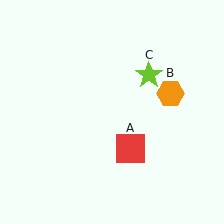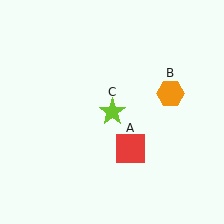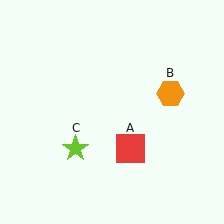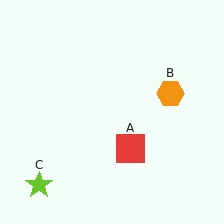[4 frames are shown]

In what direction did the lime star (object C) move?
The lime star (object C) moved down and to the left.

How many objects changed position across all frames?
1 object changed position: lime star (object C).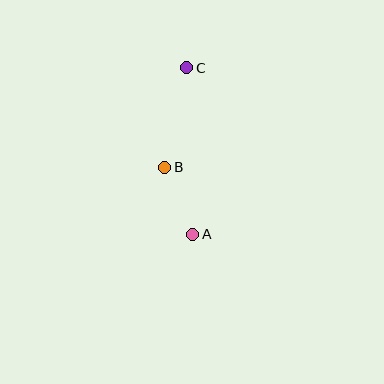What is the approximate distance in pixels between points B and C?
The distance between B and C is approximately 102 pixels.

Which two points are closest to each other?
Points A and B are closest to each other.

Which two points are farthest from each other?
Points A and C are farthest from each other.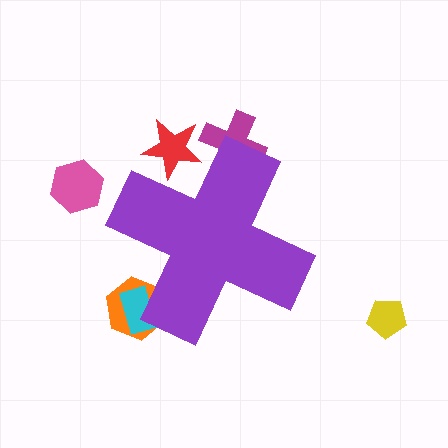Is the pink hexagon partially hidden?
No, the pink hexagon is fully visible.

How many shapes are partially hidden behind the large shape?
4 shapes are partially hidden.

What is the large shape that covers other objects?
A purple cross.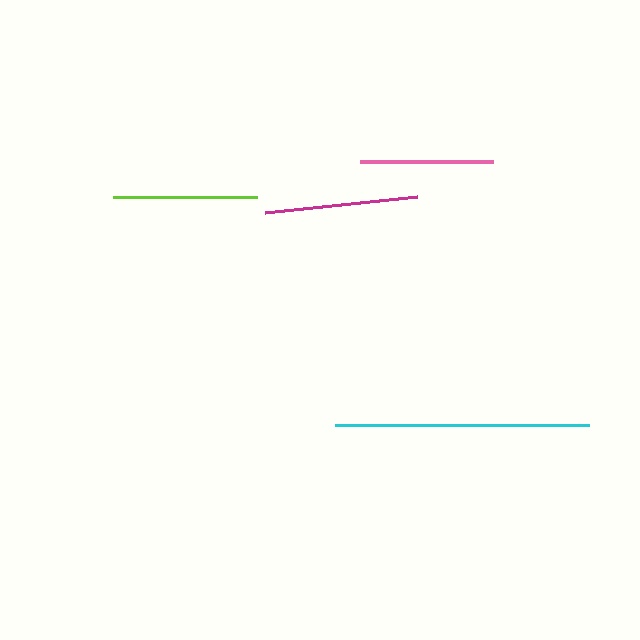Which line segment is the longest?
The cyan line is the longest at approximately 254 pixels.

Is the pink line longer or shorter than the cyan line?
The cyan line is longer than the pink line.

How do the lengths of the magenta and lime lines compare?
The magenta and lime lines are approximately the same length.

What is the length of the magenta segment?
The magenta segment is approximately 153 pixels long.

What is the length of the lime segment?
The lime segment is approximately 145 pixels long.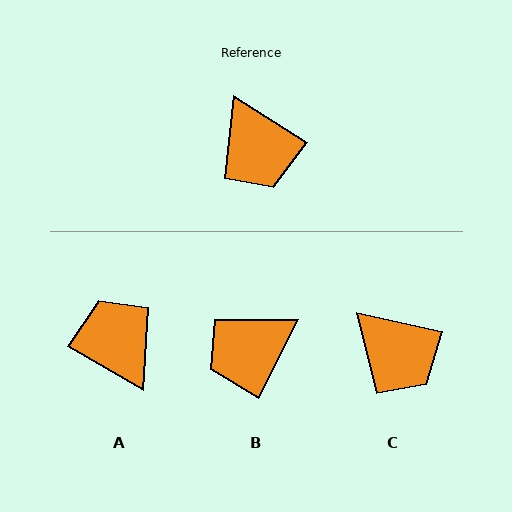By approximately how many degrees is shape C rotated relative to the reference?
Approximately 20 degrees counter-clockwise.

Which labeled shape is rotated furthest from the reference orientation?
A, about 178 degrees away.